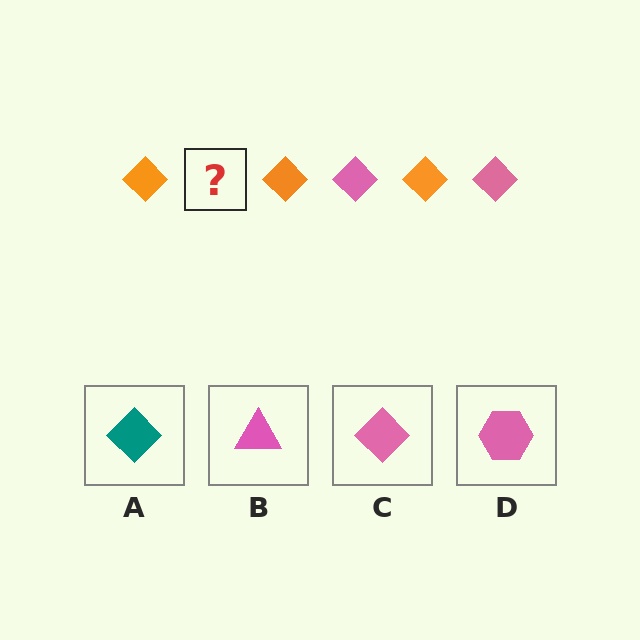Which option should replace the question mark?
Option C.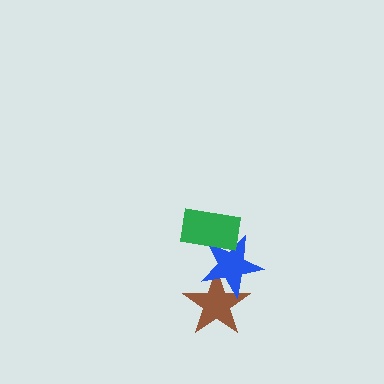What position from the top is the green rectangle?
The green rectangle is 1st from the top.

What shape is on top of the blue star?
The green rectangle is on top of the blue star.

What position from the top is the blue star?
The blue star is 2nd from the top.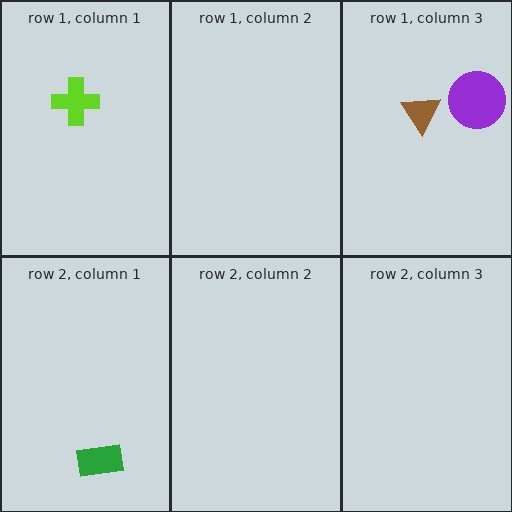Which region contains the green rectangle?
The row 2, column 1 region.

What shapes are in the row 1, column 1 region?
The lime cross.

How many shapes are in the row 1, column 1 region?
1.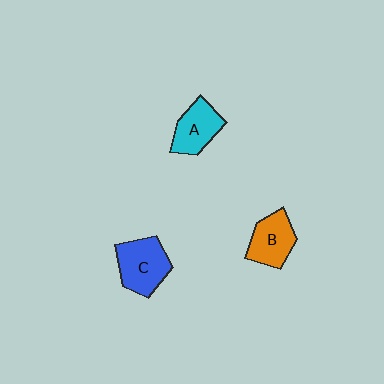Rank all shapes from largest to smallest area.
From largest to smallest: C (blue), B (orange), A (cyan).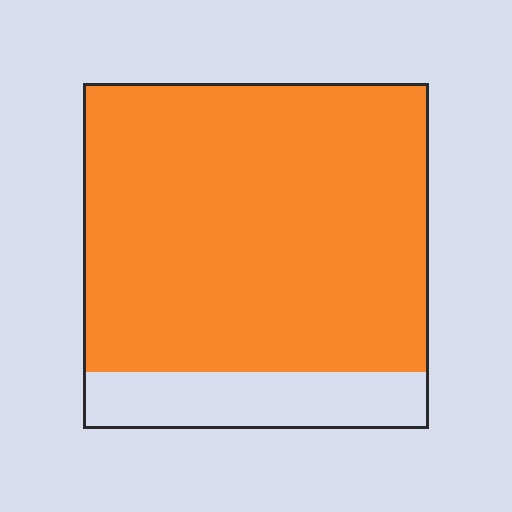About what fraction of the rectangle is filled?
About five sixths (5/6).